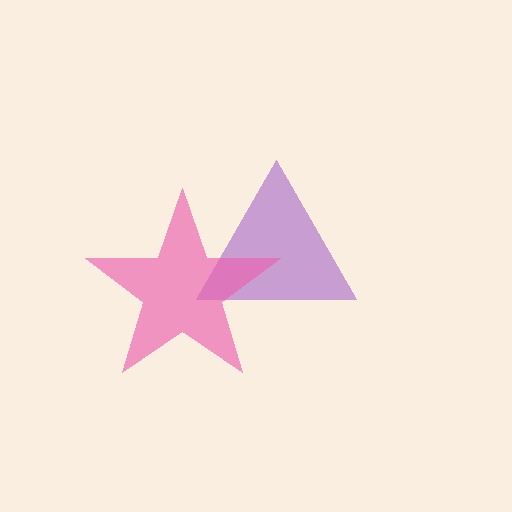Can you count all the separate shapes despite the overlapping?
Yes, there are 2 separate shapes.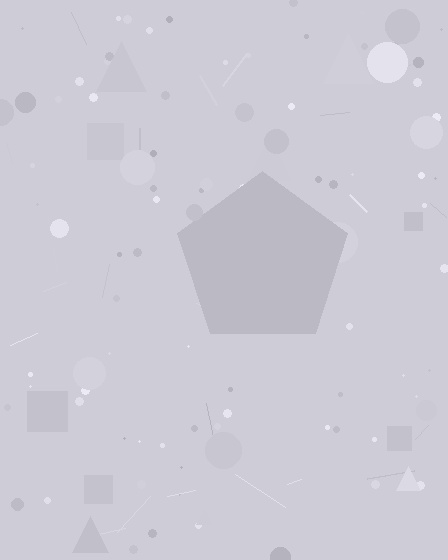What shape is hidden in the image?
A pentagon is hidden in the image.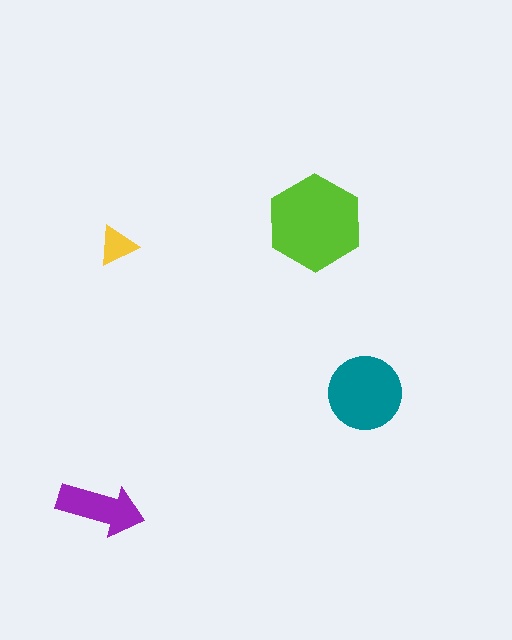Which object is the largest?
The lime hexagon.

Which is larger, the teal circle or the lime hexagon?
The lime hexagon.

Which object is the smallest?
The yellow triangle.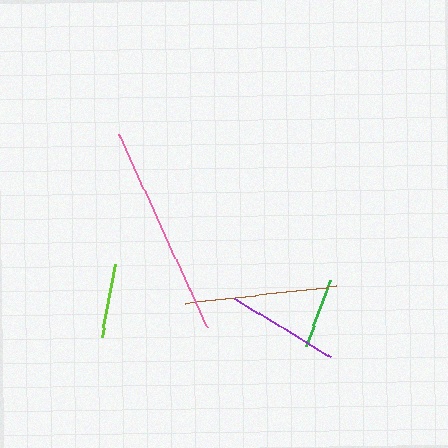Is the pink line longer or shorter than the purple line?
The pink line is longer than the purple line.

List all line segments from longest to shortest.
From longest to shortest: pink, brown, purple, lime, green.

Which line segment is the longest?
The pink line is the longest at approximately 212 pixels.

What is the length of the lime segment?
The lime segment is approximately 74 pixels long.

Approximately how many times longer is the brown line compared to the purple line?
The brown line is approximately 1.4 times the length of the purple line.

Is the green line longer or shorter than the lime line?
The lime line is longer than the green line.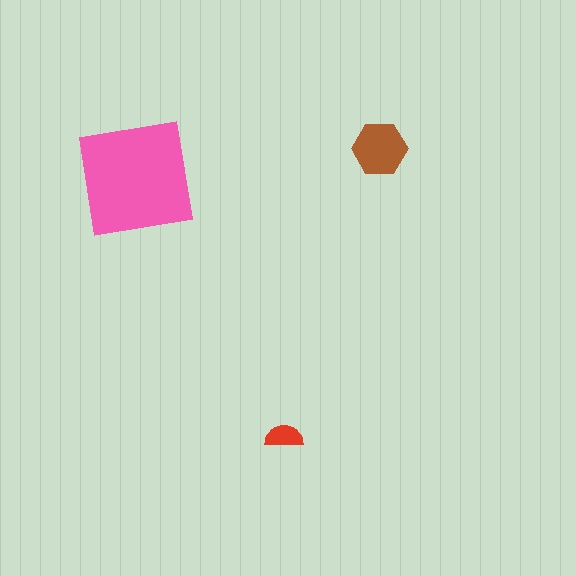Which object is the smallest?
The red semicircle.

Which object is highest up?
The brown hexagon is topmost.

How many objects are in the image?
There are 3 objects in the image.